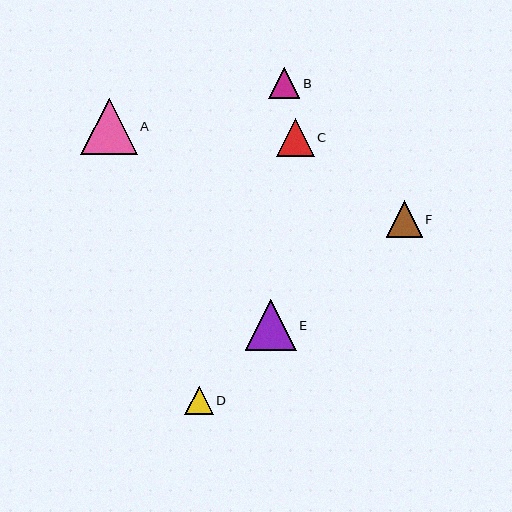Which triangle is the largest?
Triangle A is the largest with a size of approximately 57 pixels.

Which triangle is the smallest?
Triangle D is the smallest with a size of approximately 28 pixels.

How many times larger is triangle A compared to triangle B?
Triangle A is approximately 1.8 times the size of triangle B.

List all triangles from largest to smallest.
From largest to smallest: A, E, C, F, B, D.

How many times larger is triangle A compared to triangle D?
Triangle A is approximately 2.0 times the size of triangle D.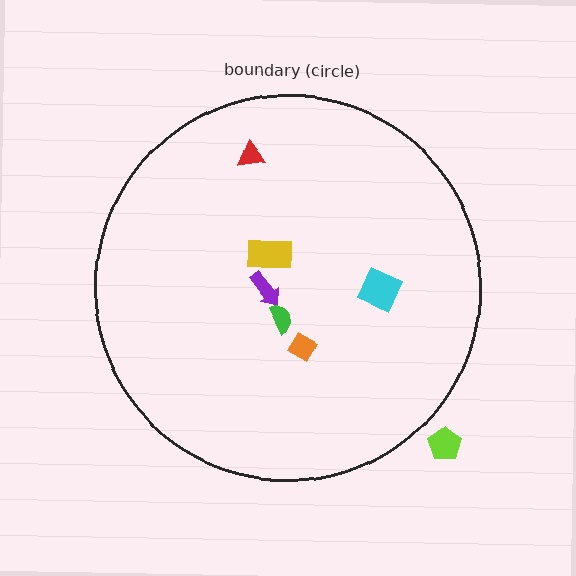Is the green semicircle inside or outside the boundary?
Inside.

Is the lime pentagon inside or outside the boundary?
Outside.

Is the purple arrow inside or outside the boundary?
Inside.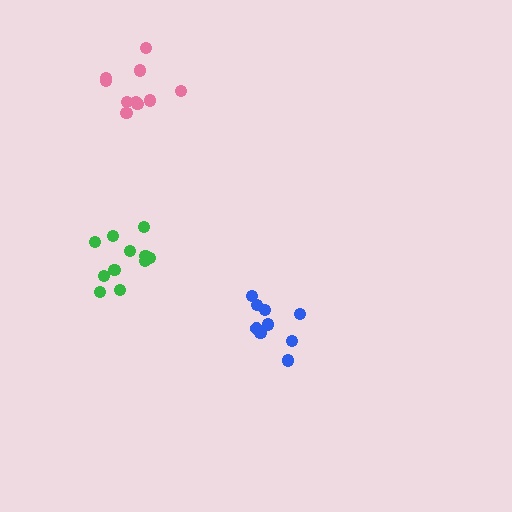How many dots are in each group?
Group 1: 9 dots, Group 2: 10 dots, Group 3: 11 dots (30 total).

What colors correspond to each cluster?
The clusters are colored: blue, pink, green.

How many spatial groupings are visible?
There are 3 spatial groupings.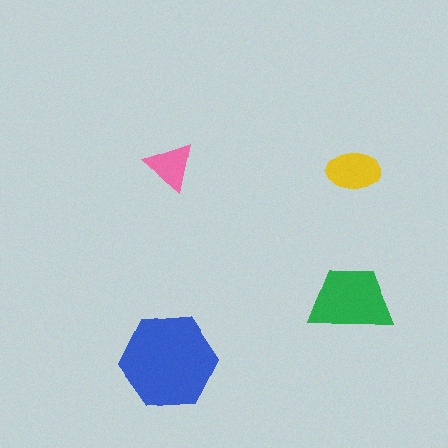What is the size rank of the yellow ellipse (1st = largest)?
3rd.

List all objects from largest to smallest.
The blue hexagon, the green trapezoid, the yellow ellipse, the pink triangle.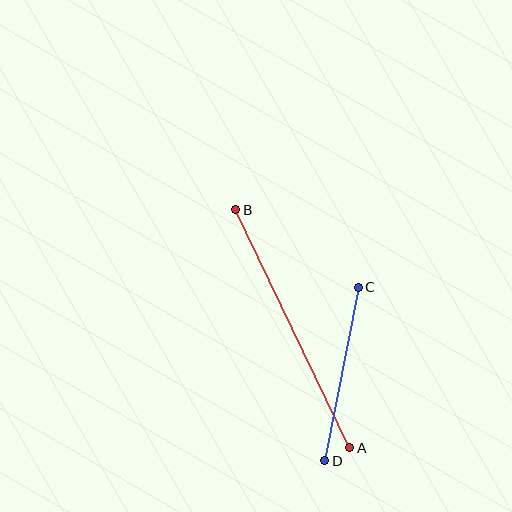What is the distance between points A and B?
The distance is approximately 264 pixels.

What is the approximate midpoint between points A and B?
The midpoint is at approximately (293, 329) pixels.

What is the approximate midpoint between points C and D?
The midpoint is at approximately (342, 374) pixels.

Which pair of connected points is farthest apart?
Points A and B are farthest apart.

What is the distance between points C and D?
The distance is approximately 177 pixels.